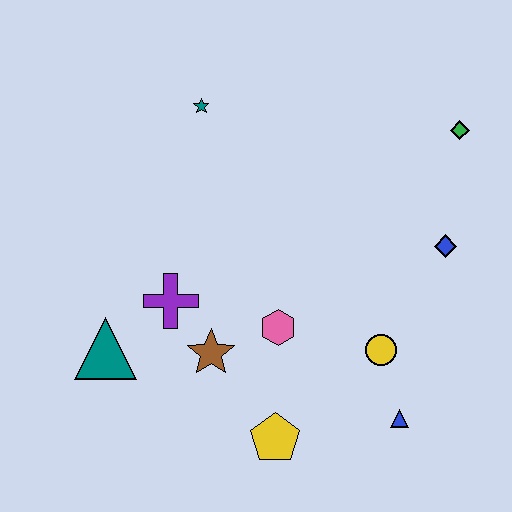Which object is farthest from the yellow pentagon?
The green diamond is farthest from the yellow pentagon.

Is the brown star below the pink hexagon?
Yes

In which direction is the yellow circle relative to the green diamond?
The yellow circle is below the green diamond.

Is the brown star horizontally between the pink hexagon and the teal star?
Yes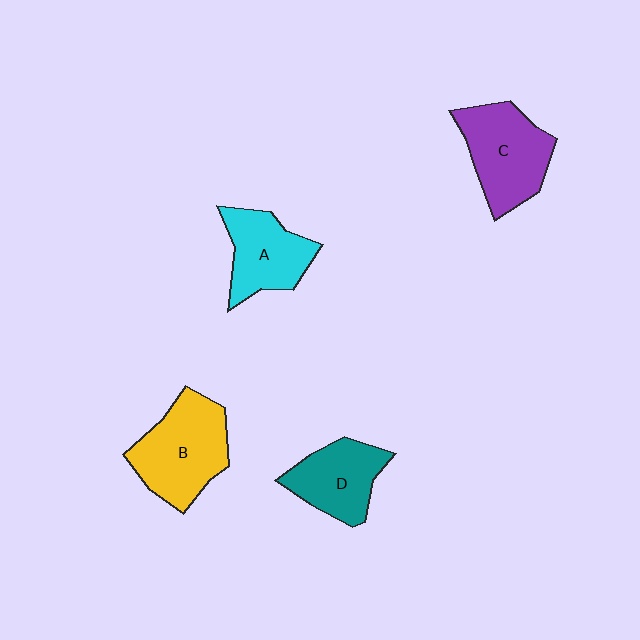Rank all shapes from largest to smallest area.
From largest to smallest: B (yellow), C (purple), A (cyan), D (teal).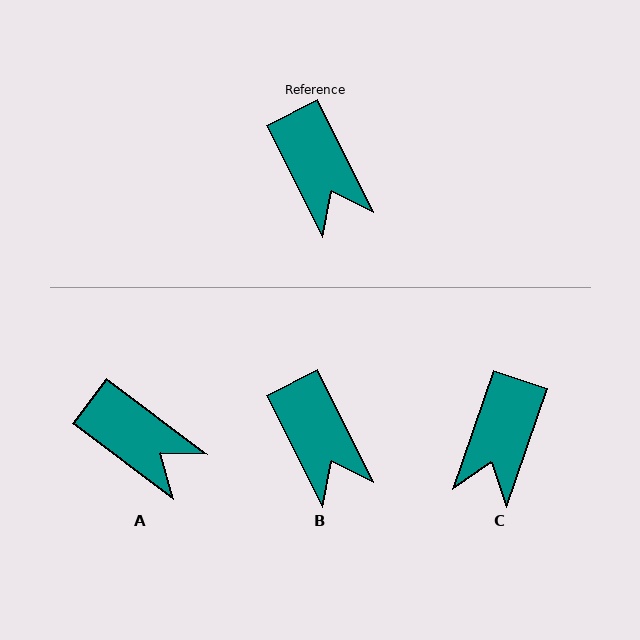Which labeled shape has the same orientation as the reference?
B.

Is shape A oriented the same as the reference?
No, it is off by about 26 degrees.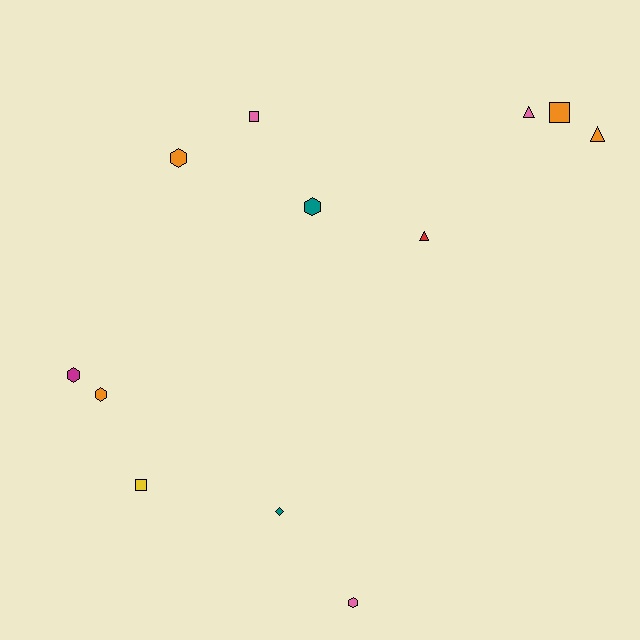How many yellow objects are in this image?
There is 1 yellow object.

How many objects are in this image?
There are 12 objects.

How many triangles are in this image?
There are 3 triangles.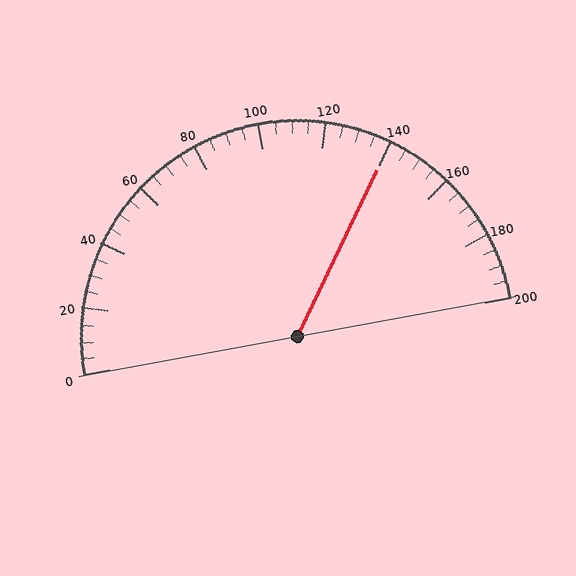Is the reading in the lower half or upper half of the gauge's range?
The reading is in the upper half of the range (0 to 200).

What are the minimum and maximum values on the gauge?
The gauge ranges from 0 to 200.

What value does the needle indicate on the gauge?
The needle indicates approximately 140.